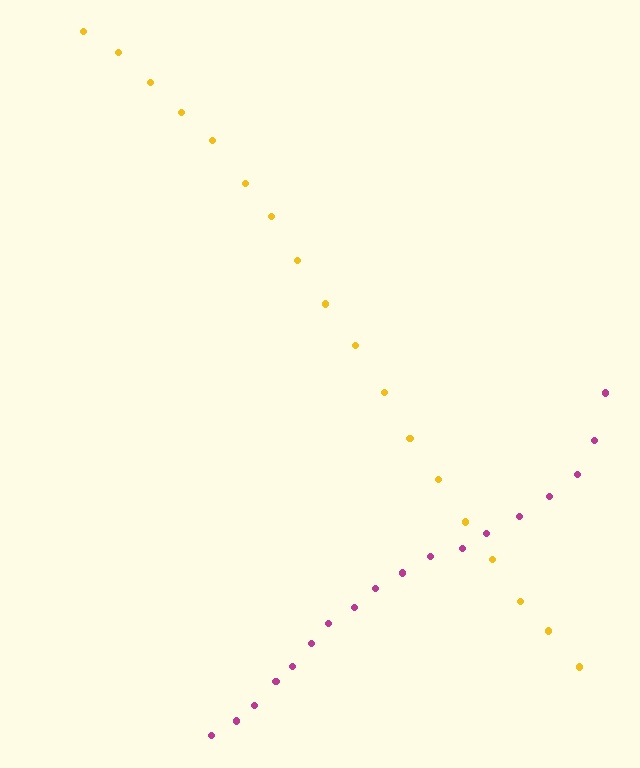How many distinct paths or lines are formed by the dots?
There are 2 distinct paths.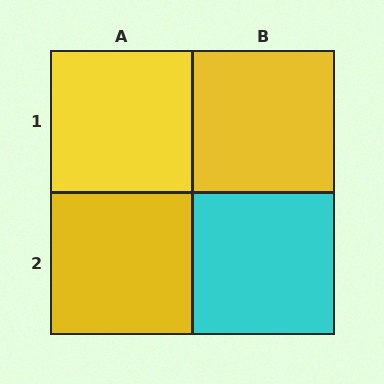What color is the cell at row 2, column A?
Yellow.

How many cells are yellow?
3 cells are yellow.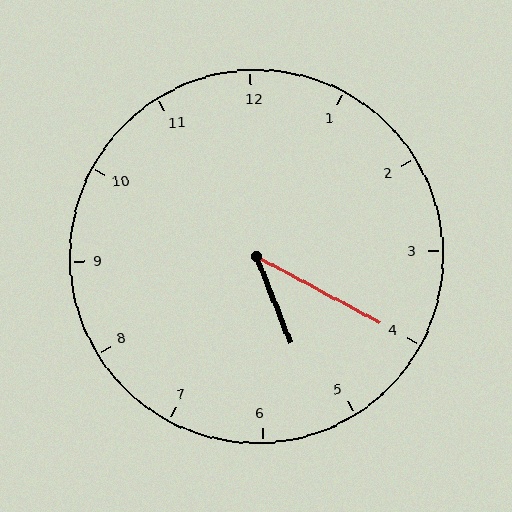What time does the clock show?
5:20.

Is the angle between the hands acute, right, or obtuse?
It is acute.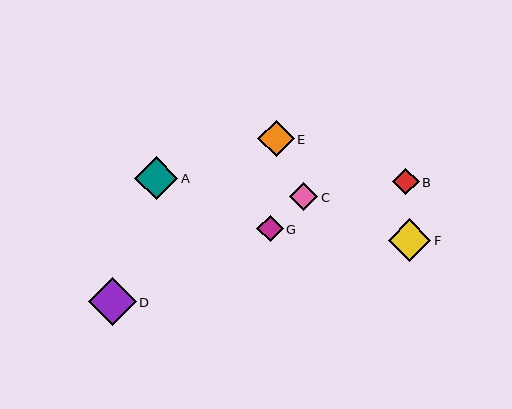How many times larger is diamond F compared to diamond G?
Diamond F is approximately 1.6 times the size of diamond G.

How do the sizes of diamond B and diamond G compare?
Diamond B and diamond G are approximately the same size.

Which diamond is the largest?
Diamond D is the largest with a size of approximately 48 pixels.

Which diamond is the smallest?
Diamond G is the smallest with a size of approximately 26 pixels.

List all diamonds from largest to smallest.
From largest to smallest: D, A, F, E, C, B, G.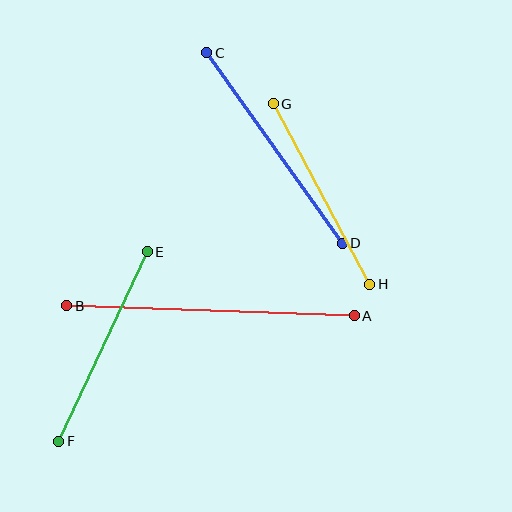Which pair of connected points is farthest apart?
Points A and B are farthest apart.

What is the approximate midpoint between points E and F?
The midpoint is at approximately (103, 346) pixels.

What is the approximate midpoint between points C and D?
The midpoint is at approximately (275, 148) pixels.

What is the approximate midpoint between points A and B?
The midpoint is at approximately (210, 311) pixels.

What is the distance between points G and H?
The distance is approximately 205 pixels.